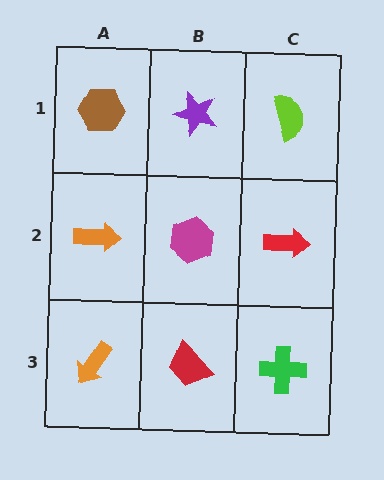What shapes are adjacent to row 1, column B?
A magenta hexagon (row 2, column B), a brown hexagon (row 1, column A), a lime semicircle (row 1, column C).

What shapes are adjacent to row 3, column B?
A magenta hexagon (row 2, column B), an orange arrow (row 3, column A), a green cross (row 3, column C).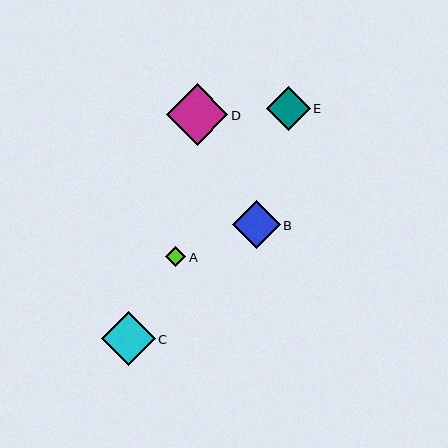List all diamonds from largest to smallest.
From largest to smallest: D, C, B, E, A.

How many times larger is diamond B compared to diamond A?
Diamond B is approximately 2.4 times the size of diamond A.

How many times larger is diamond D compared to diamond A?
Diamond D is approximately 3.1 times the size of diamond A.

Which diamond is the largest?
Diamond D is the largest with a size of approximately 62 pixels.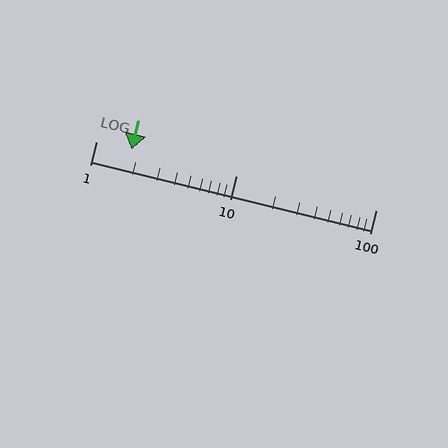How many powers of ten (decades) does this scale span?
The scale spans 2 decades, from 1 to 100.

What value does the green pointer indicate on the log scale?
The pointer indicates approximately 1.8.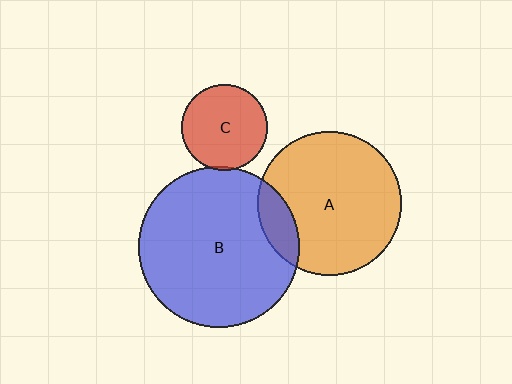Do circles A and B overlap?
Yes.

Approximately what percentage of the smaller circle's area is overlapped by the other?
Approximately 15%.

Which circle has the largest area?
Circle B (blue).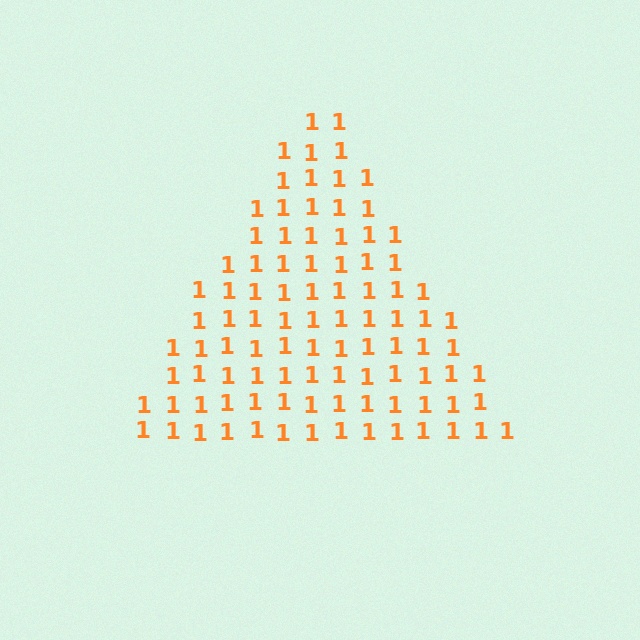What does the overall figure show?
The overall figure shows a triangle.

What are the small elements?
The small elements are digit 1's.